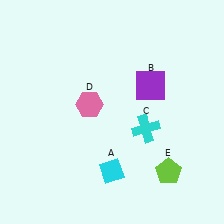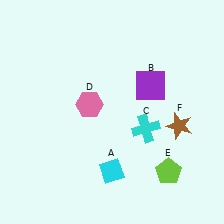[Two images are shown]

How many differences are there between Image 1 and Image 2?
There is 1 difference between the two images.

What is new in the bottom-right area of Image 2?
A brown star (F) was added in the bottom-right area of Image 2.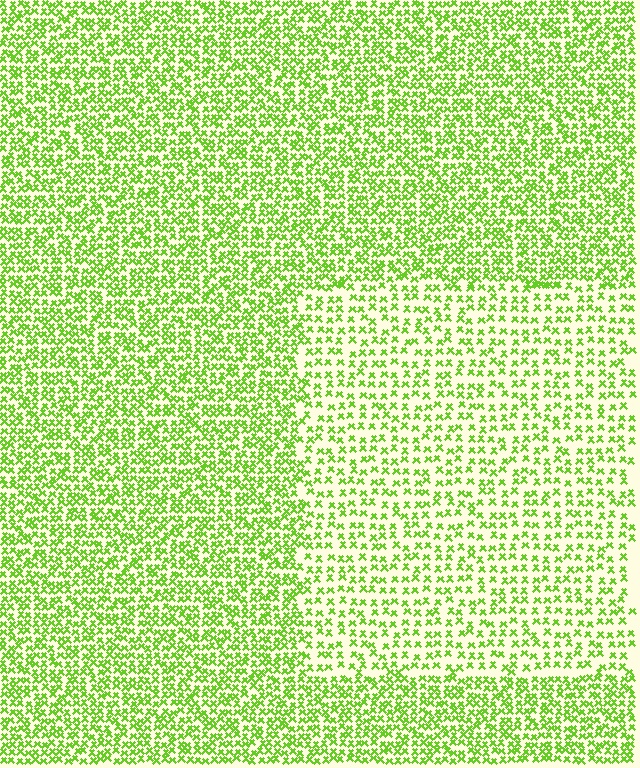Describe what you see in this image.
The image contains small lime elements arranged at two different densities. A rectangle-shaped region is visible where the elements are less densely packed than the surrounding area.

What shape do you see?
I see a rectangle.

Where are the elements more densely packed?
The elements are more densely packed outside the rectangle boundary.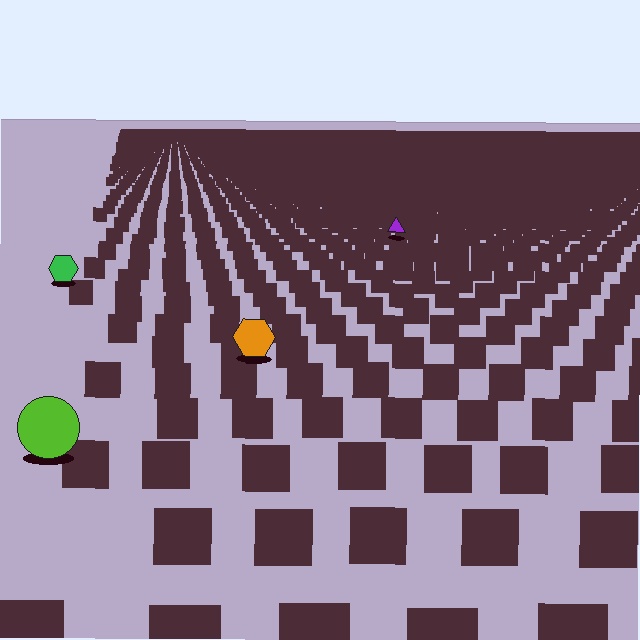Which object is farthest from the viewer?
The purple triangle is farthest from the viewer. It appears smaller and the ground texture around it is denser.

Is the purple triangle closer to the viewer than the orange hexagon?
No. The orange hexagon is closer — you can tell from the texture gradient: the ground texture is coarser near it.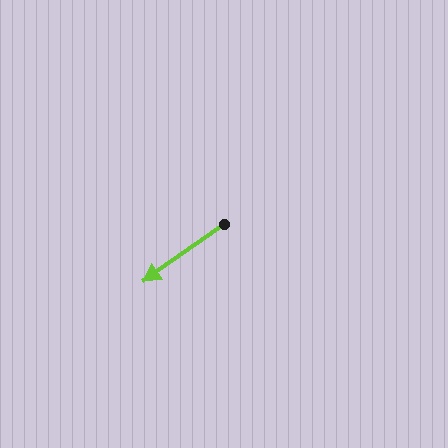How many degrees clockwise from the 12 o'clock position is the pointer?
Approximately 235 degrees.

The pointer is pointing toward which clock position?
Roughly 8 o'clock.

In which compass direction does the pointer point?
Southwest.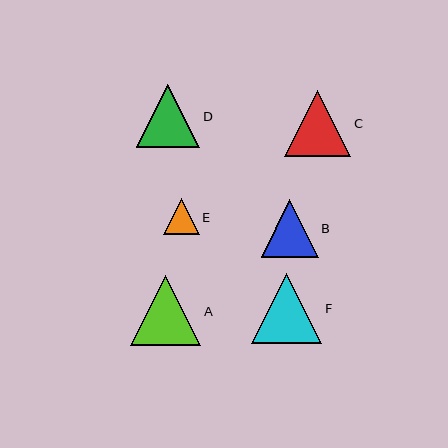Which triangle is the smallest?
Triangle E is the smallest with a size of approximately 36 pixels.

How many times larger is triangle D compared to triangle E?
Triangle D is approximately 1.8 times the size of triangle E.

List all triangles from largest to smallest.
From largest to smallest: F, A, C, D, B, E.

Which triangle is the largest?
Triangle F is the largest with a size of approximately 71 pixels.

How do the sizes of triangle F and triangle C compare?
Triangle F and triangle C are approximately the same size.